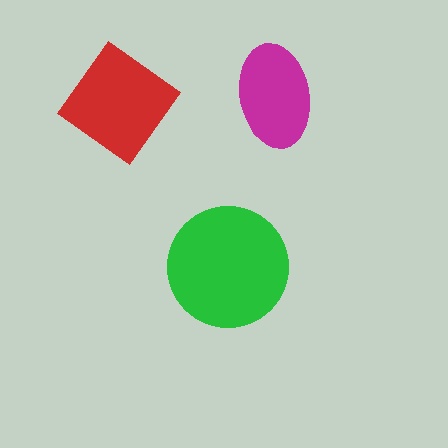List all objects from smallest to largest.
The magenta ellipse, the red diamond, the green circle.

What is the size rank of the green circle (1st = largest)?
1st.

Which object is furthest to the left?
The red diamond is leftmost.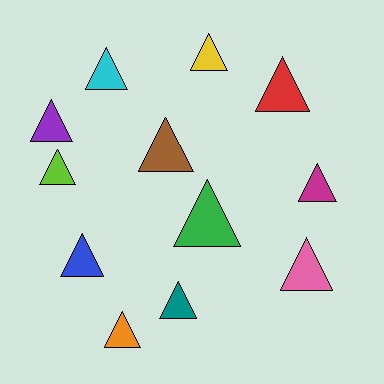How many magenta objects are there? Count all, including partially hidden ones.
There is 1 magenta object.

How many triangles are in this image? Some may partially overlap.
There are 12 triangles.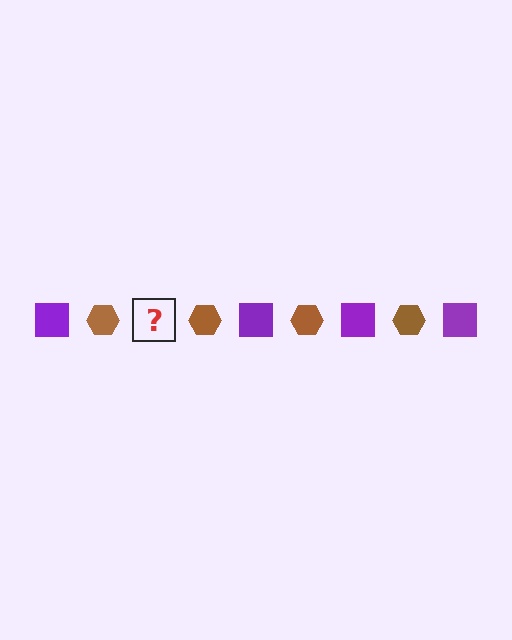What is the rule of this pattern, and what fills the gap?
The rule is that the pattern alternates between purple square and brown hexagon. The gap should be filled with a purple square.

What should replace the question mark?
The question mark should be replaced with a purple square.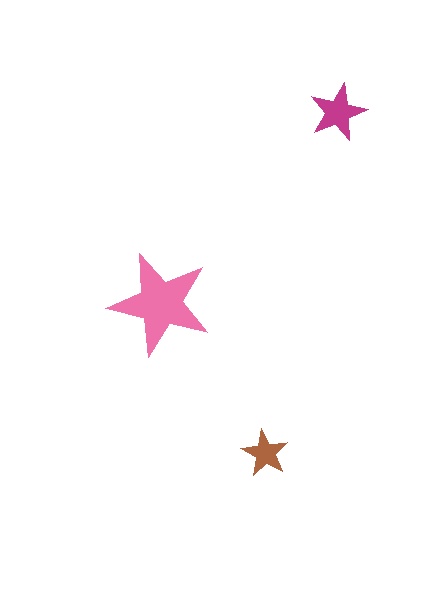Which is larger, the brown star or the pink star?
The pink one.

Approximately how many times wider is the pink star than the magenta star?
About 2 times wider.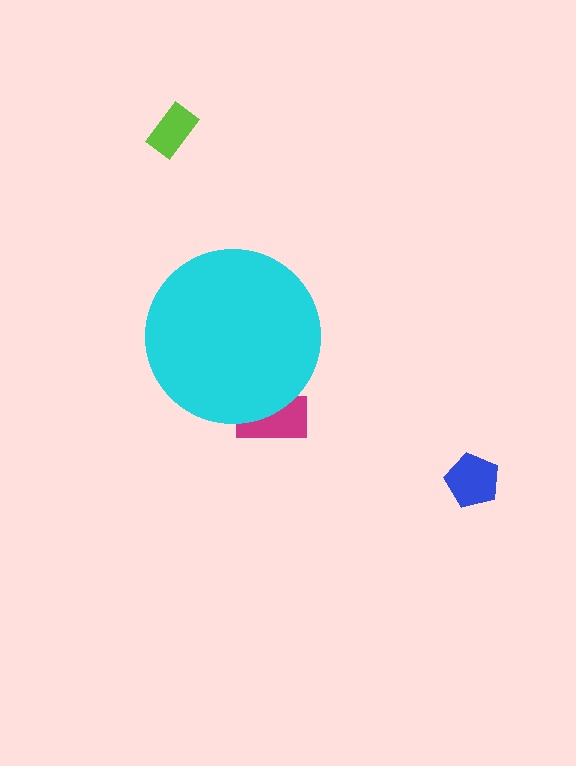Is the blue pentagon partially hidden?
No, the blue pentagon is fully visible.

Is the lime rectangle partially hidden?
No, the lime rectangle is fully visible.